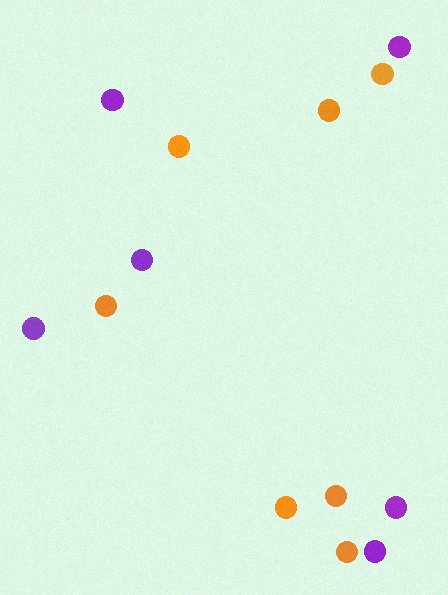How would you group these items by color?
There are 2 groups: one group of orange circles (7) and one group of purple circles (6).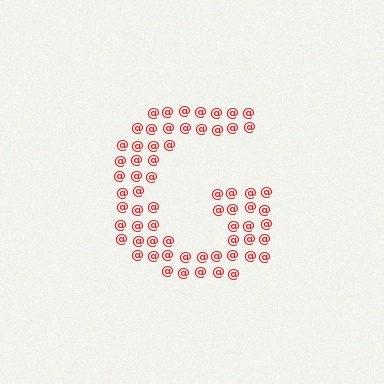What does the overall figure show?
The overall figure shows the letter G.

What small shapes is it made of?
It is made of small at signs.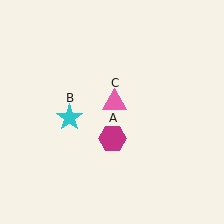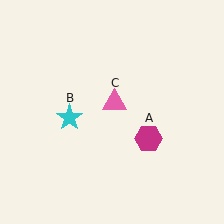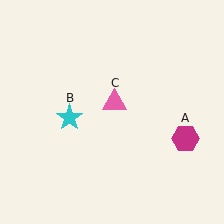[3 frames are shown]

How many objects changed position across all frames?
1 object changed position: magenta hexagon (object A).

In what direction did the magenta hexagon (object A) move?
The magenta hexagon (object A) moved right.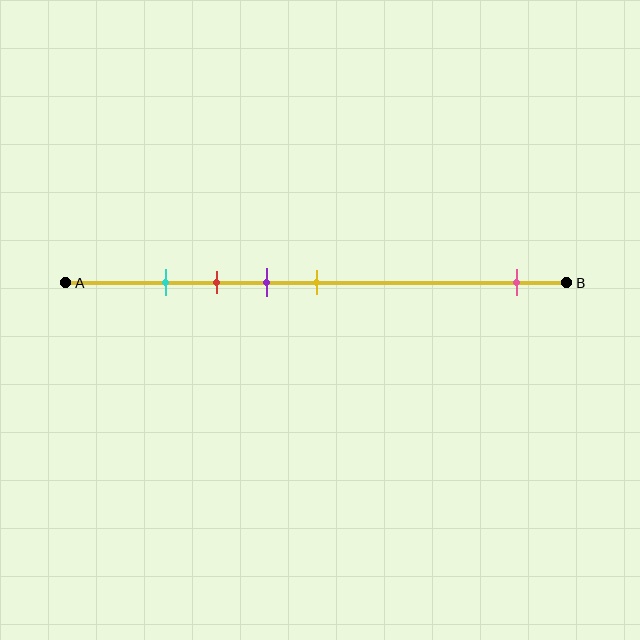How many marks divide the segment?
There are 5 marks dividing the segment.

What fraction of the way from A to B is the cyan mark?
The cyan mark is approximately 20% (0.2) of the way from A to B.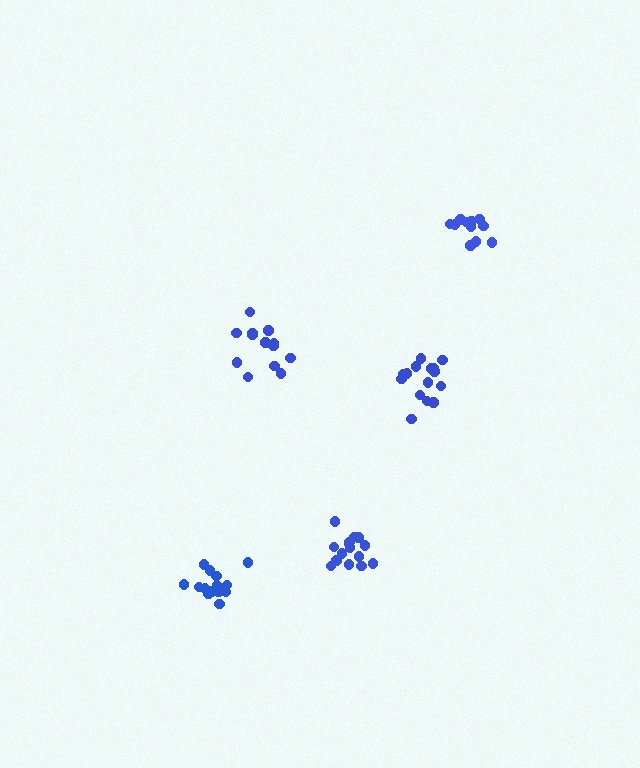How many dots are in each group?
Group 1: 11 dots, Group 2: 16 dots, Group 3: 15 dots, Group 4: 13 dots, Group 5: 15 dots (70 total).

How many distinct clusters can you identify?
There are 5 distinct clusters.